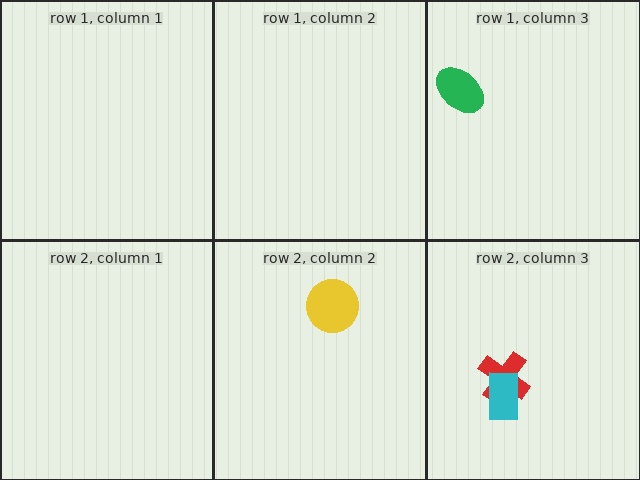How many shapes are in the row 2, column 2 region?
1.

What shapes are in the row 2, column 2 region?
The yellow circle.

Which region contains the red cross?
The row 2, column 3 region.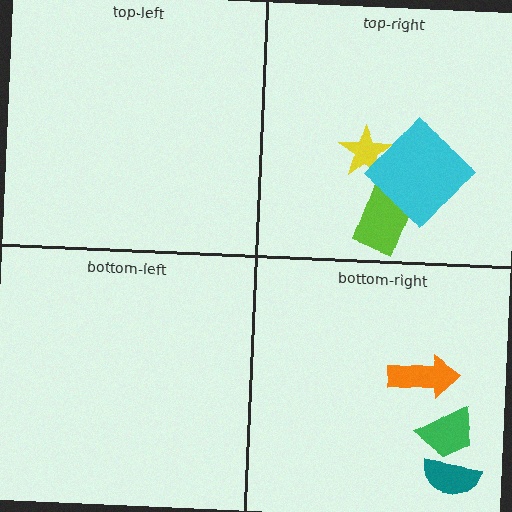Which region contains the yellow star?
The top-right region.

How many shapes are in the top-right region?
3.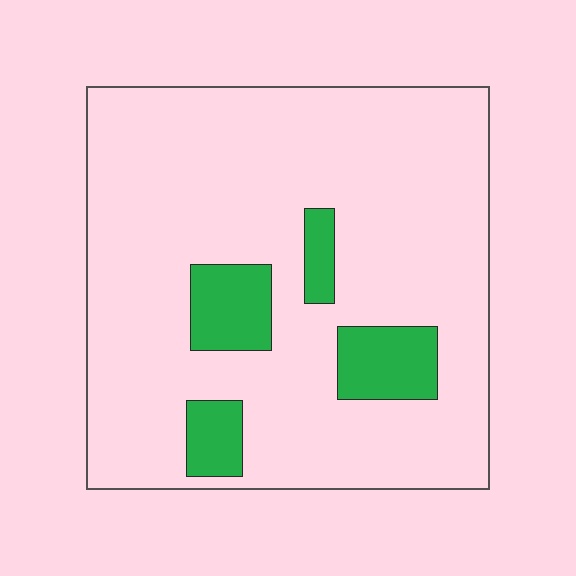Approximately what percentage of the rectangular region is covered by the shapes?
Approximately 15%.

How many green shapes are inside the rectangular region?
4.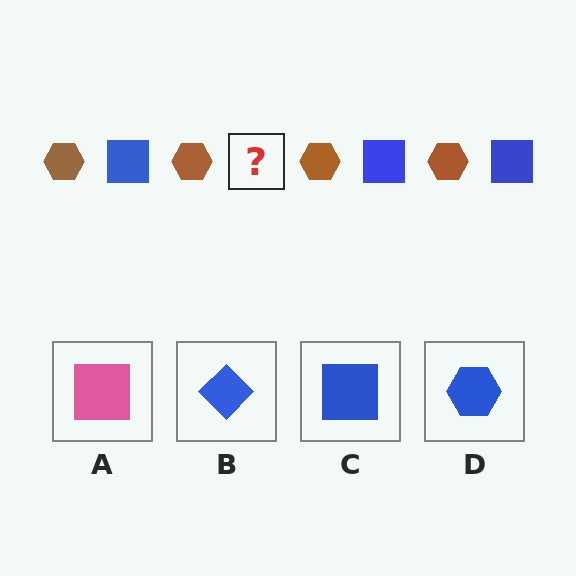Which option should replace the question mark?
Option C.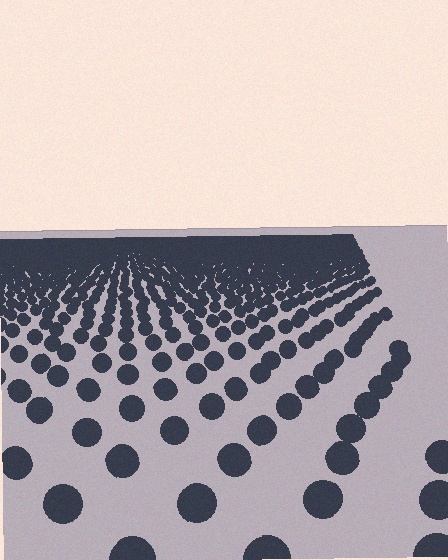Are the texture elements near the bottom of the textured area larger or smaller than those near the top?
Larger. Near the bottom, elements are closer to the viewer and appear at a bigger on-screen size.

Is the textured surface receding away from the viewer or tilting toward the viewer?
The surface is receding away from the viewer. Texture elements get smaller and denser toward the top.